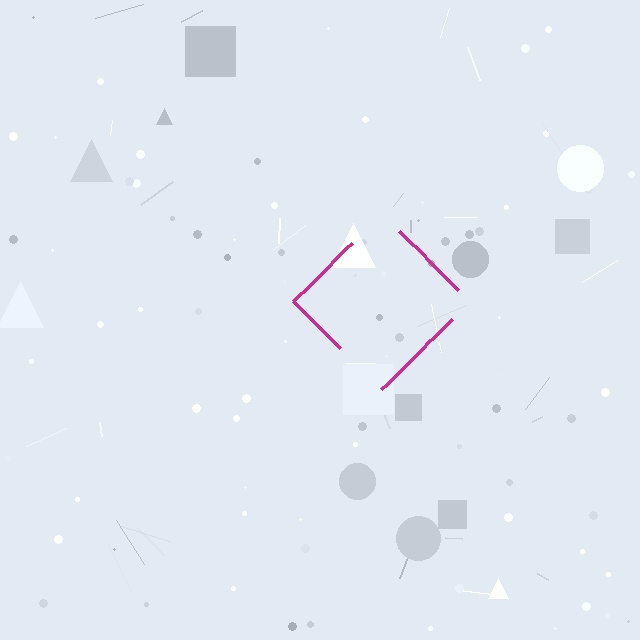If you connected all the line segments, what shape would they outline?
They would outline a diamond.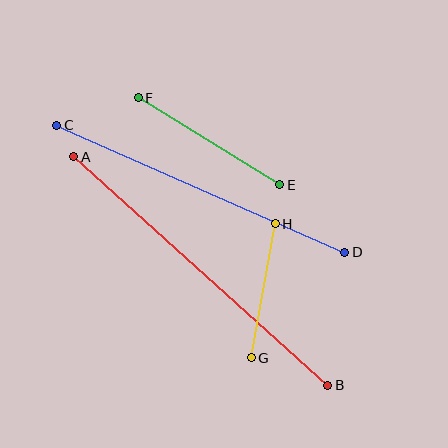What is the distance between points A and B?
The distance is approximately 342 pixels.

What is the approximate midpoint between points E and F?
The midpoint is at approximately (209, 141) pixels.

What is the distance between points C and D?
The distance is approximately 315 pixels.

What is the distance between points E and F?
The distance is approximately 166 pixels.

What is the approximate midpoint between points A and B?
The midpoint is at approximately (201, 271) pixels.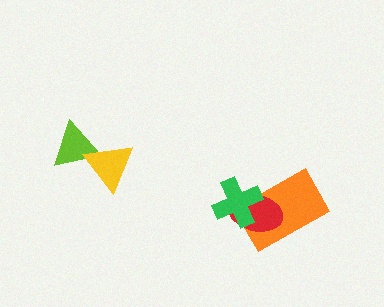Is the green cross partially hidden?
No, no other shape covers it.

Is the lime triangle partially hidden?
Yes, it is partially covered by another shape.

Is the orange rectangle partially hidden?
Yes, it is partially covered by another shape.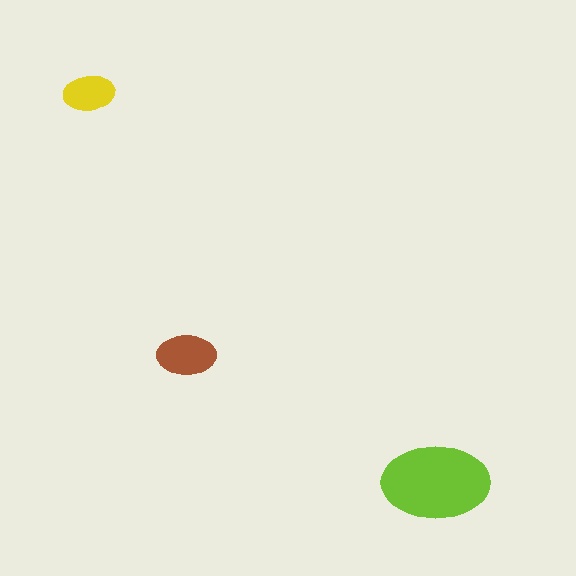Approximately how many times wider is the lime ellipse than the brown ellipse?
About 2 times wider.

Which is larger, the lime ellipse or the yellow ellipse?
The lime one.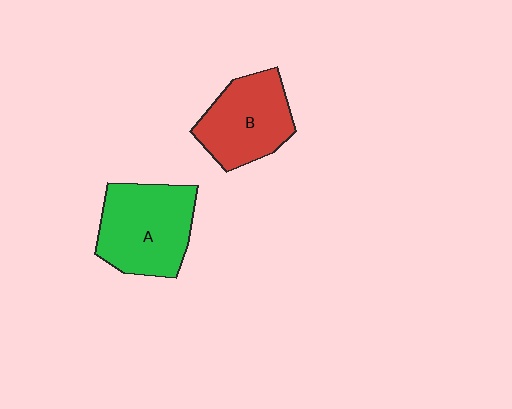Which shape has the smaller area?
Shape B (red).